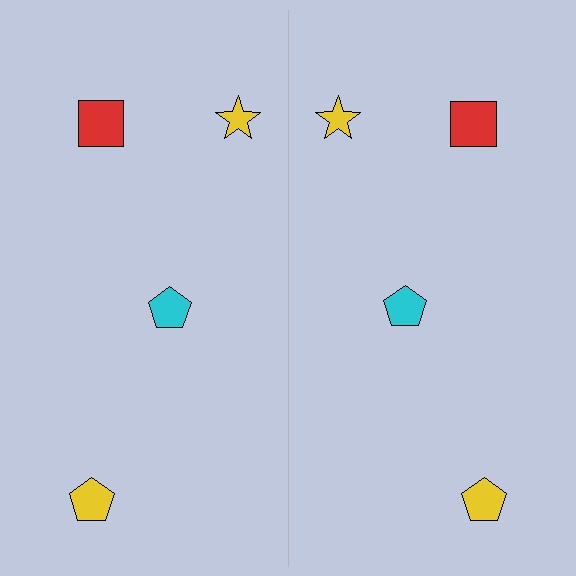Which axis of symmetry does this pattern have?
The pattern has a vertical axis of symmetry running through the center of the image.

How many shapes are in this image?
There are 8 shapes in this image.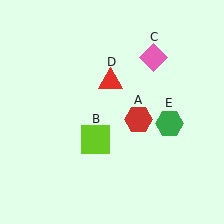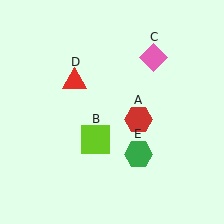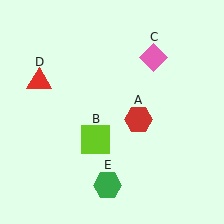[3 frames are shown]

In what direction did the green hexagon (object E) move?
The green hexagon (object E) moved down and to the left.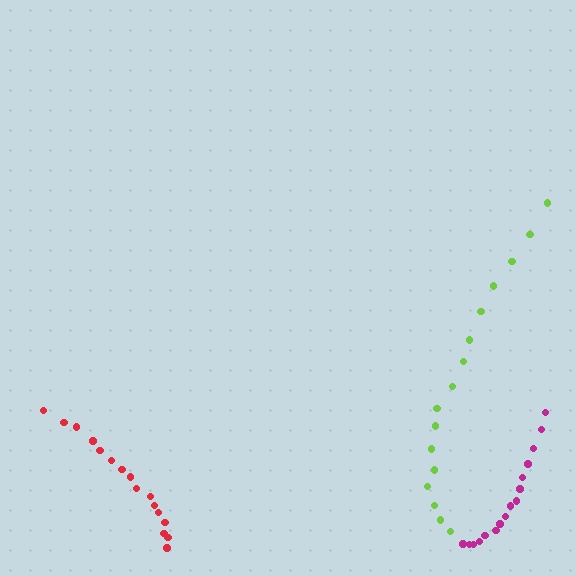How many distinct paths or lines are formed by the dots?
There are 3 distinct paths.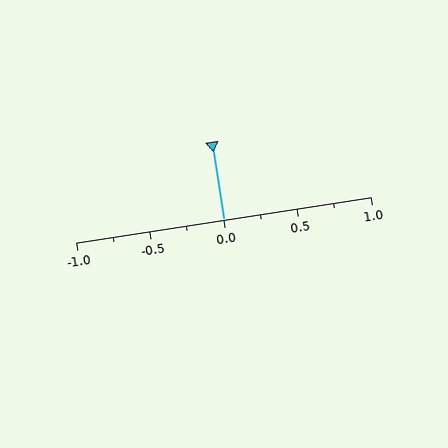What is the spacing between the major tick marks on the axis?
The major ticks are spaced 0.5 apart.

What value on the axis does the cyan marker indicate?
The marker indicates approximately 0.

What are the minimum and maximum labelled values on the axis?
The axis runs from -1.0 to 1.0.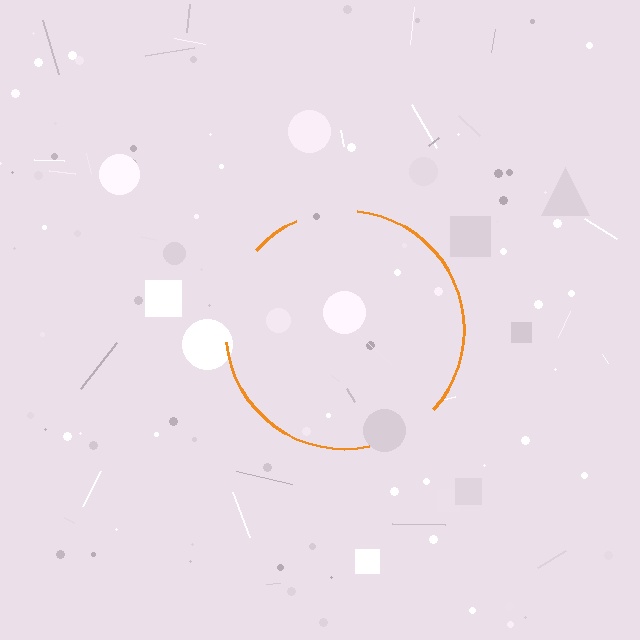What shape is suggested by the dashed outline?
The dashed outline suggests a circle.